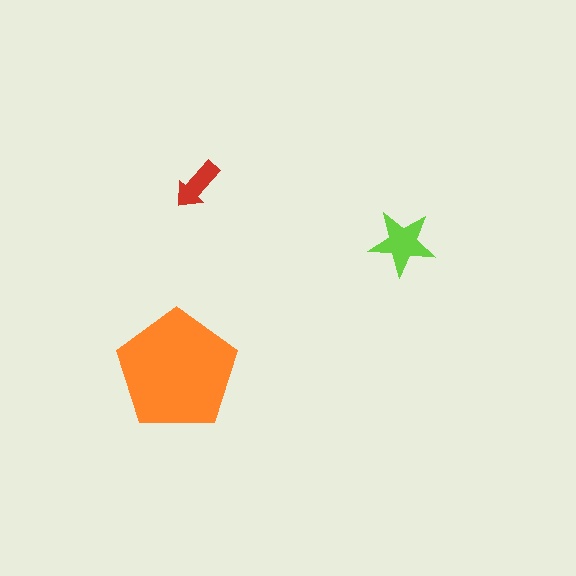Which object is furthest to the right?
The lime star is rightmost.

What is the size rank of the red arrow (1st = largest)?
3rd.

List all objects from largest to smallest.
The orange pentagon, the lime star, the red arrow.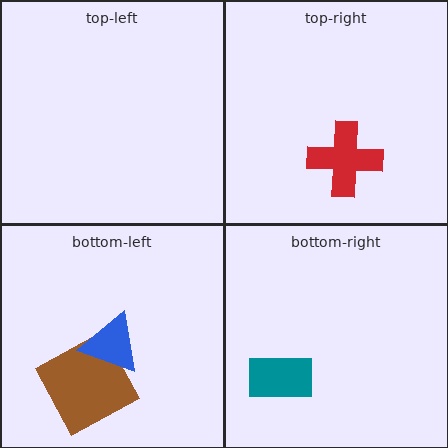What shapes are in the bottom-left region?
The brown square, the blue triangle.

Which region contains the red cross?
The top-right region.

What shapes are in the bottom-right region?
The teal rectangle.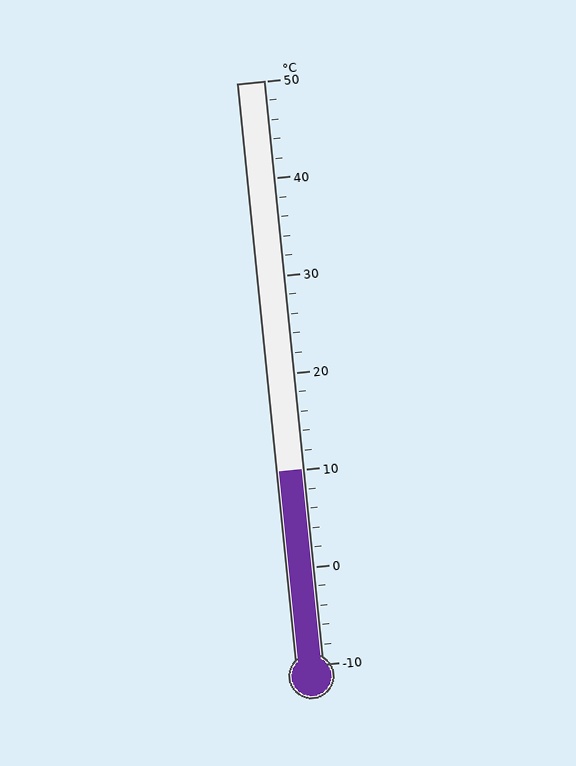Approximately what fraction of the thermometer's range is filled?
The thermometer is filled to approximately 35% of its range.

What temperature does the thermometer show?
The thermometer shows approximately 10°C.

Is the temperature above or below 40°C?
The temperature is below 40°C.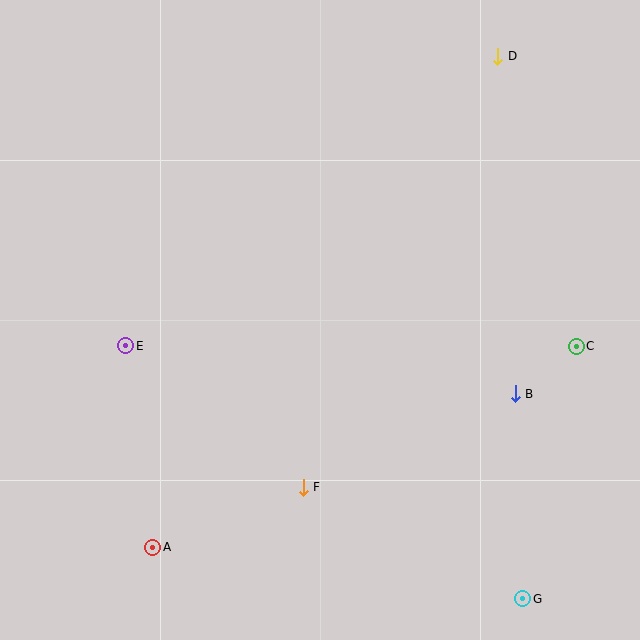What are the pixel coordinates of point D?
Point D is at (498, 56).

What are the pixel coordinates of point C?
Point C is at (576, 346).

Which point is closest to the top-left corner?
Point E is closest to the top-left corner.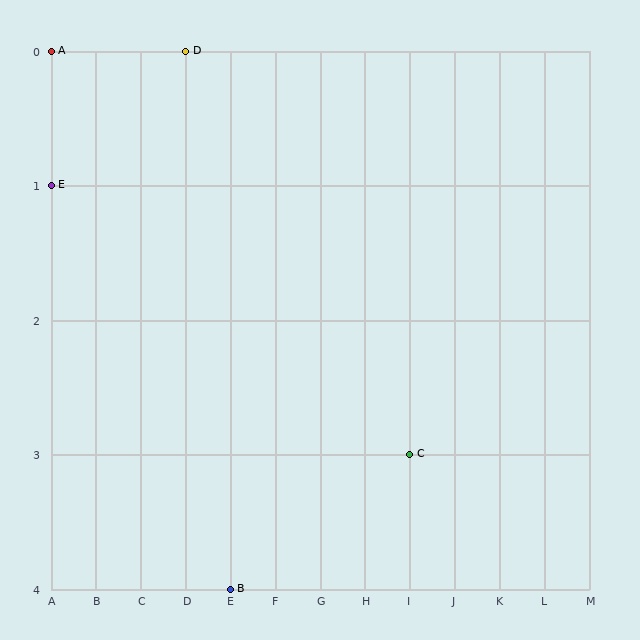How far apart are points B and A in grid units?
Points B and A are 4 columns and 4 rows apart (about 5.7 grid units diagonally).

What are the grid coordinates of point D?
Point D is at grid coordinates (D, 0).